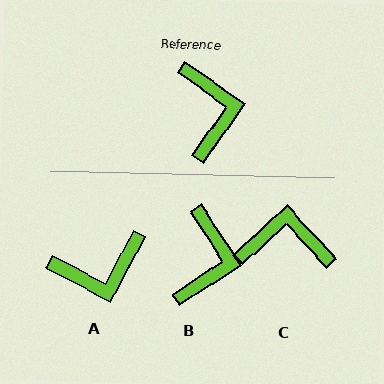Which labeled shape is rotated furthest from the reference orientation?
A, about 83 degrees away.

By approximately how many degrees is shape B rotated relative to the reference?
Approximately 22 degrees clockwise.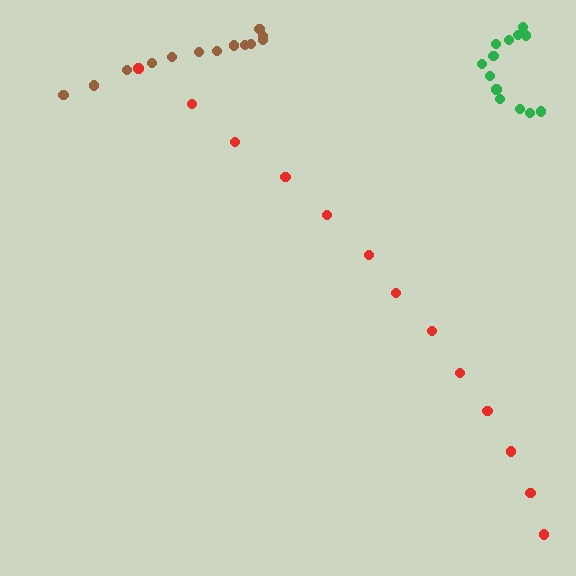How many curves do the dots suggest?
There are 3 distinct paths.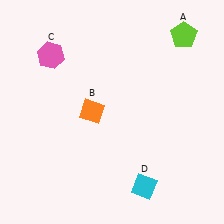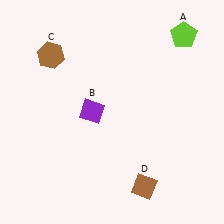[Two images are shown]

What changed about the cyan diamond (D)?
In Image 1, D is cyan. In Image 2, it changed to brown.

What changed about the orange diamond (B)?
In Image 1, B is orange. In Image 2, it changed to purple.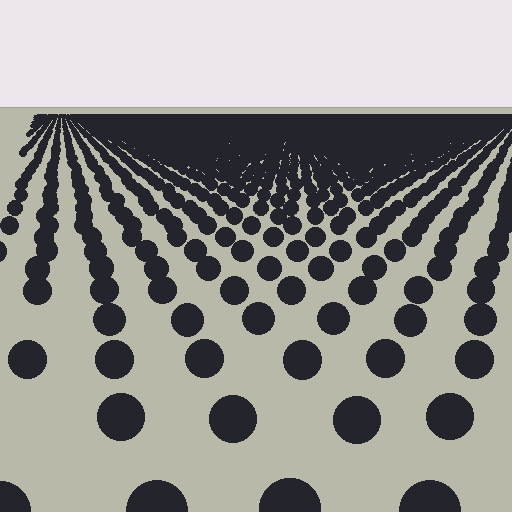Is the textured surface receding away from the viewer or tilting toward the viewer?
The surface is receding away from the viewer. Texture elements get smaller and denser toward the top.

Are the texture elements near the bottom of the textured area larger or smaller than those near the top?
Larger. Near the bottom, elements are closer to the viewer and appear at a bigger on-screen size.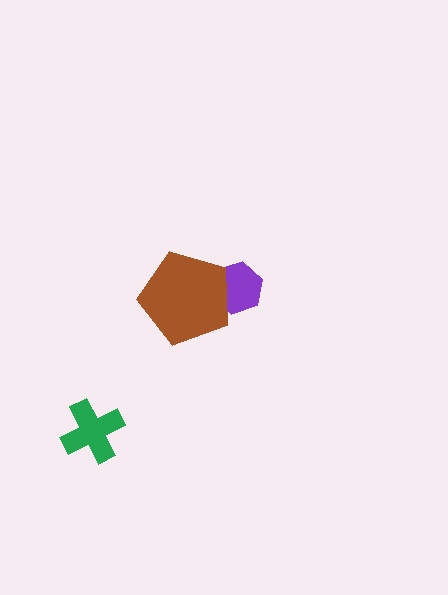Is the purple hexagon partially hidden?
Yes, it is partially covered by another shape.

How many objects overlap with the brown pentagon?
1 object overlaps with the brown pentagon.